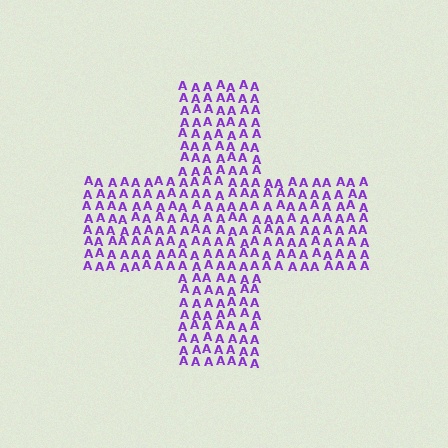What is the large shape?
The large shape is a cross.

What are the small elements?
The small elements are letter A's.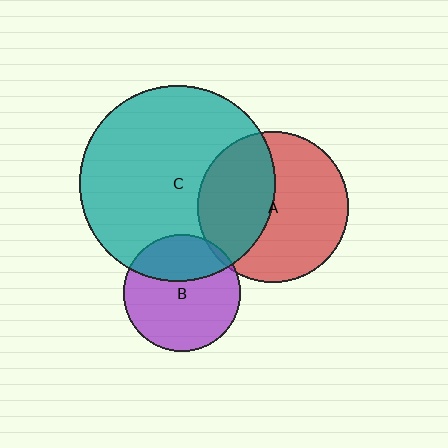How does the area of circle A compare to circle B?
Approximately 1.7 times.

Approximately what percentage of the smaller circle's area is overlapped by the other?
Approximately 30%.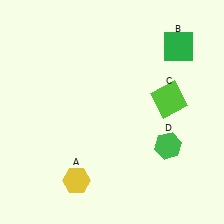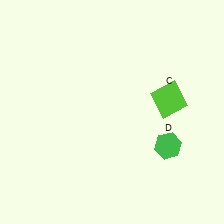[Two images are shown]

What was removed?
The yellow hexagon (A), the green square (B) were removed in Image 2.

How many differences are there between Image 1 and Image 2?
There are 2 differences between the two images.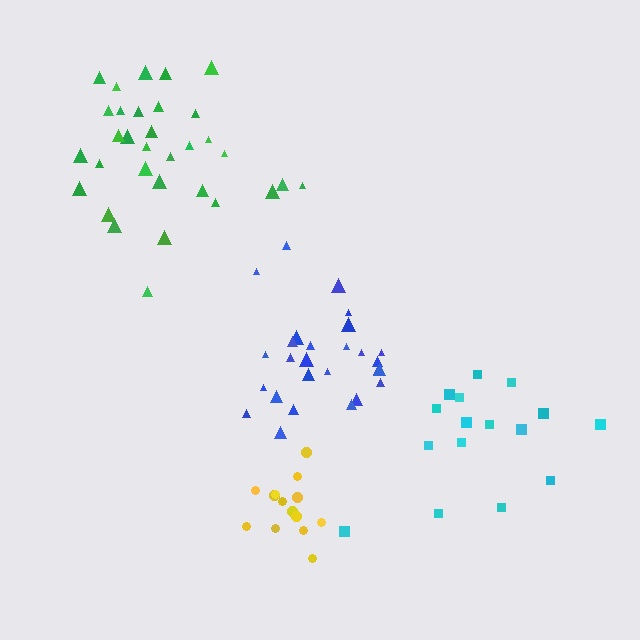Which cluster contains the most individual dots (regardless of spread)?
Green (32).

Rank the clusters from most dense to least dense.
yellow, blue, green, cyan.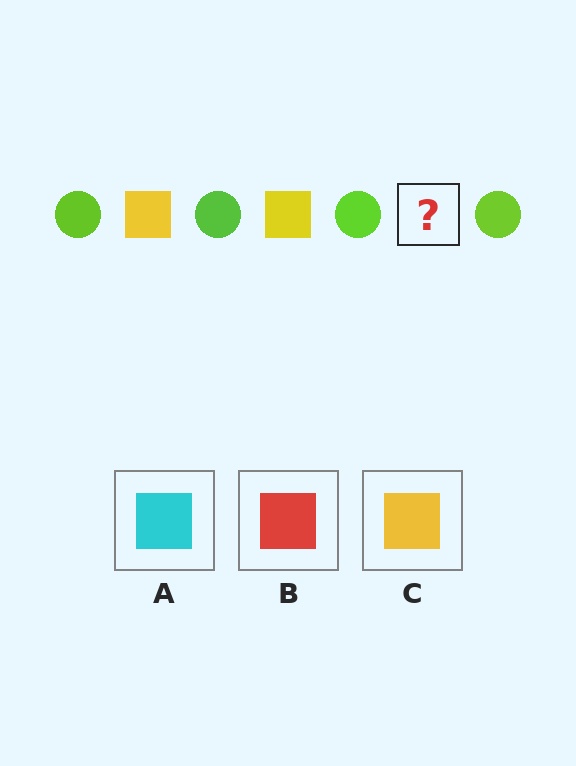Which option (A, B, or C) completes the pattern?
C.